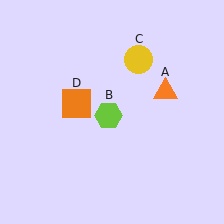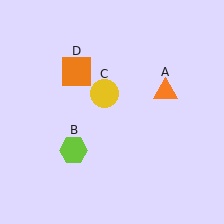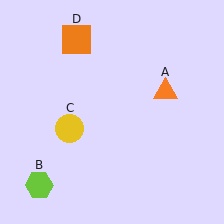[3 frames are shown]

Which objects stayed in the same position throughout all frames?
Orange triangle (object A) remained stationary.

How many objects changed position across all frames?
3 objects changed position: lime hexagon (object B), yellow circle (object C), orange square (object D).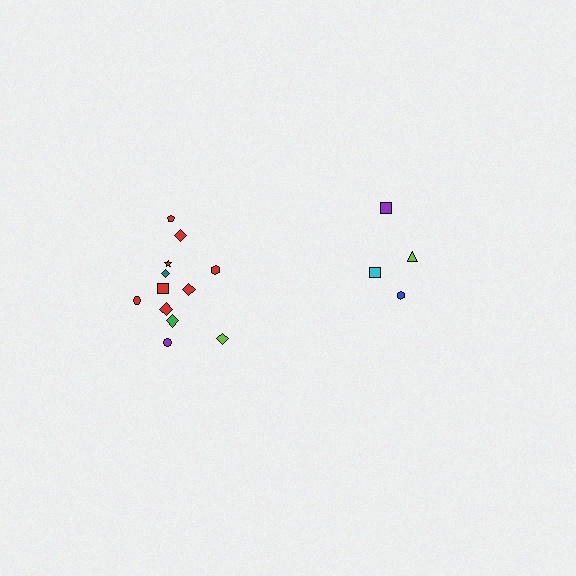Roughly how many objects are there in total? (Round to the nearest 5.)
Roughly 15 objects in total.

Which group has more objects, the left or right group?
The left group.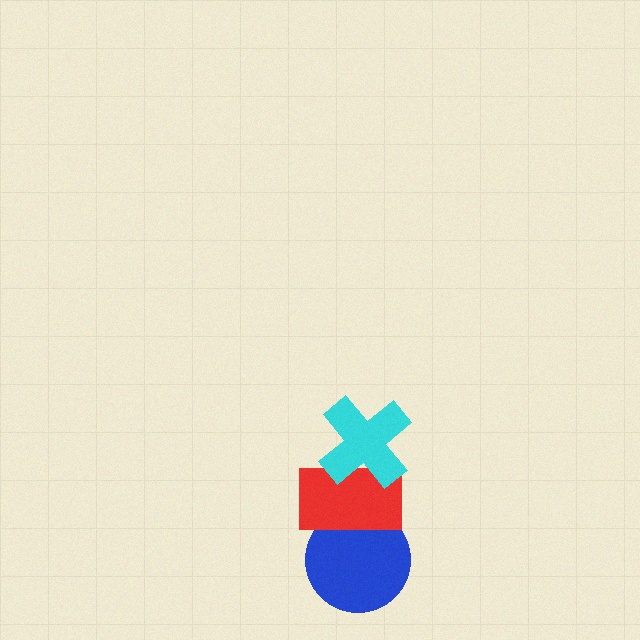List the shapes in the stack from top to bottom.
From top to bottom: the cyan cross, the red rectangle, the blue circle.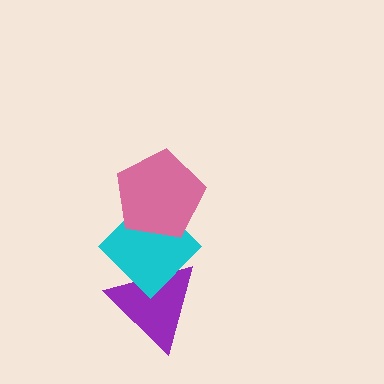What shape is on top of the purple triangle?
The cyan diamond is on top of the purple triangle.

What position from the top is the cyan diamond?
The cyan diamond is 2nd from the top.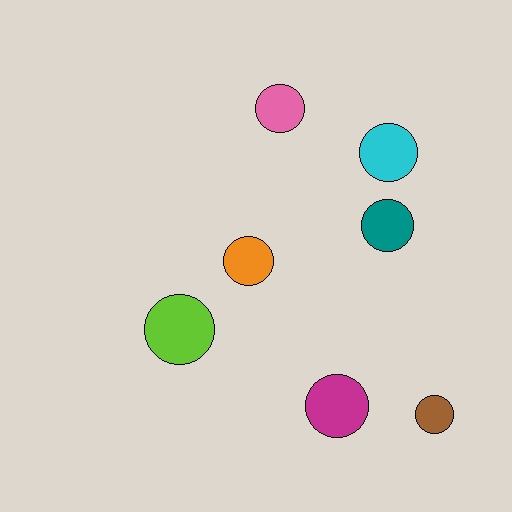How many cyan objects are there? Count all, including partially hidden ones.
There is 1 cyan object.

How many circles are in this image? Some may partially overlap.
There are 7 circles.